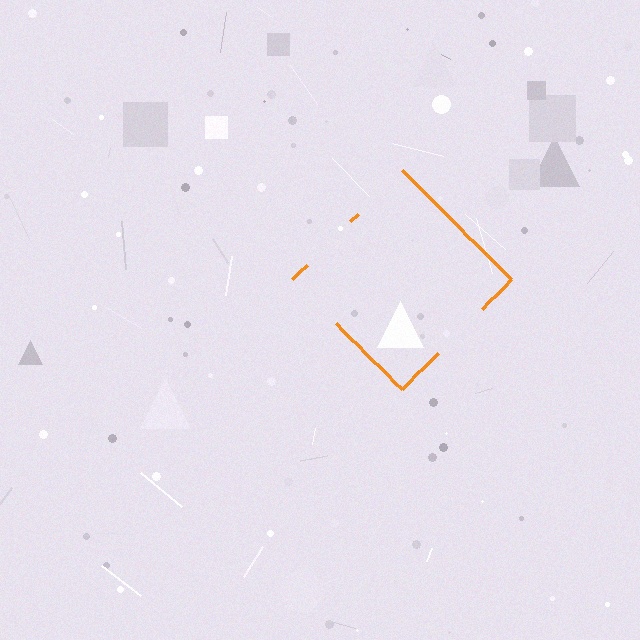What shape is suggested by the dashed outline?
The dashed outline suggests a diamond.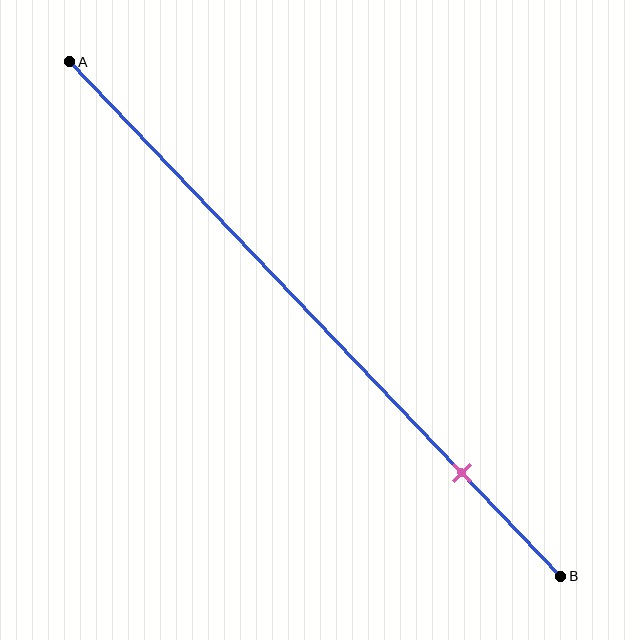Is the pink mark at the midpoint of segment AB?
No, the mark is at about 80% from A, not at the 50% midpoint.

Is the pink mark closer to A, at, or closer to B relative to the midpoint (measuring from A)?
The pink mark is closer to point B than the midpoint of segment AB.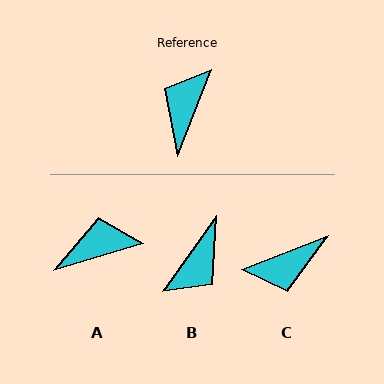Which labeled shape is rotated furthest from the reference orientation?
B, about 165 degrees away.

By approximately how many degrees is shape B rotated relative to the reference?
Approximately 165 degrees counter-clockwise.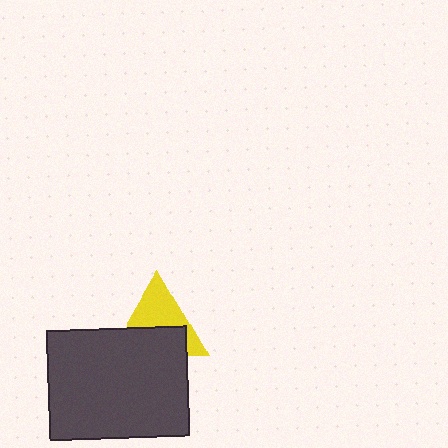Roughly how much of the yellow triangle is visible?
About half of it is visible (roughly 49%).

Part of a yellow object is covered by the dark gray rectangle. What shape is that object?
It is a triangle.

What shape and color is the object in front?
The object in front is a dark gray rectangle.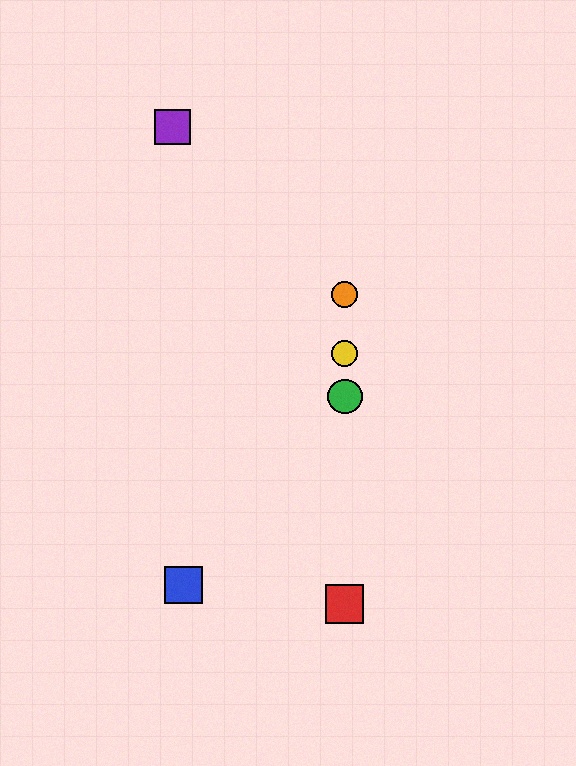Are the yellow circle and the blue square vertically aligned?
No, the yellow circle is at x≈345 and the blue square is at x≈184.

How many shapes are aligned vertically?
4 shapes (the red square, the green circle, the yellow circle, the orange circle) are aligned vertically.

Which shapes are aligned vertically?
The red square, the green circle, the yellow circle, the orange circle are aligned vertically.